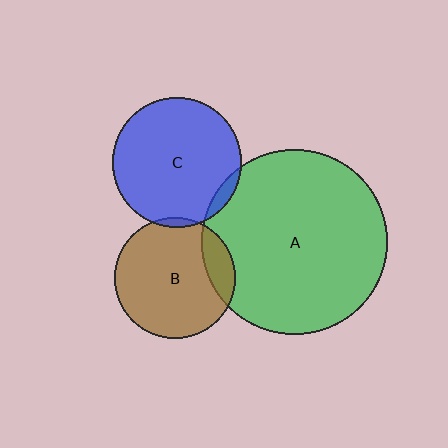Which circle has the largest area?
Circle A (green).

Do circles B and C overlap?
Yes.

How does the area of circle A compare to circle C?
Approximately 2.1 times.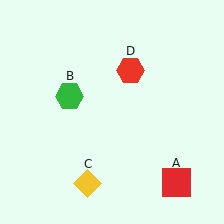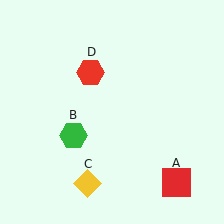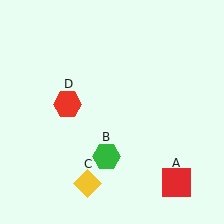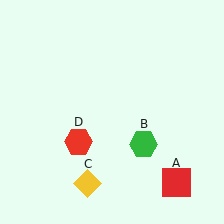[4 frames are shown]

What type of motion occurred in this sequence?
The green hexagon (object B), red hexagon (object D) rotated counterclockwise around the center of the scene.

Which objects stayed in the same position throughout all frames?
Red square (object A) and yellow diamond (object C) remained stationary.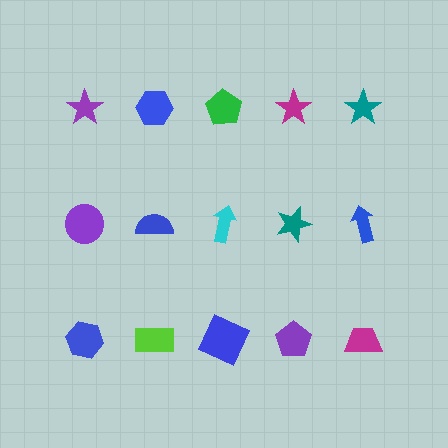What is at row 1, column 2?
A blue hexagon.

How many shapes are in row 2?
5 shapes.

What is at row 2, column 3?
A cyan arrow.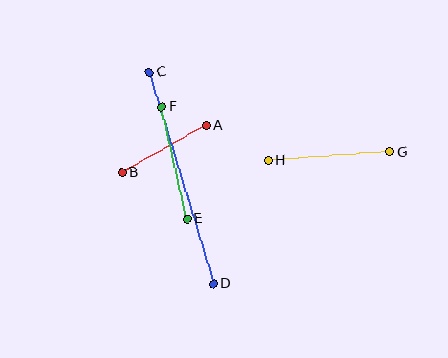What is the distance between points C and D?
The distance is approximately 221 pixels.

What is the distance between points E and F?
The distance is approximately 115 pixels.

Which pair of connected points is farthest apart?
Points C and D are farthest apart.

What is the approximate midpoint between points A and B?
The midpoint is at approximately (164, 149) pixels.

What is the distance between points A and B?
The distance is approximately 96 pixels.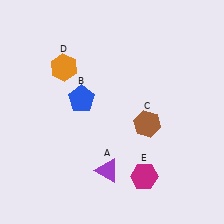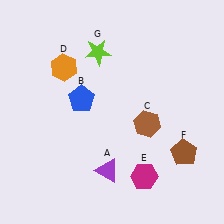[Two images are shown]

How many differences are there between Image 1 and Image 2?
There are 2 differences between the two images.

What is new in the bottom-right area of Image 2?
A brown pentagon (F) was added in the bottom-right area of Image 2.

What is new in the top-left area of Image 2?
A lime star (G) was added in the top-left area of Image 2.